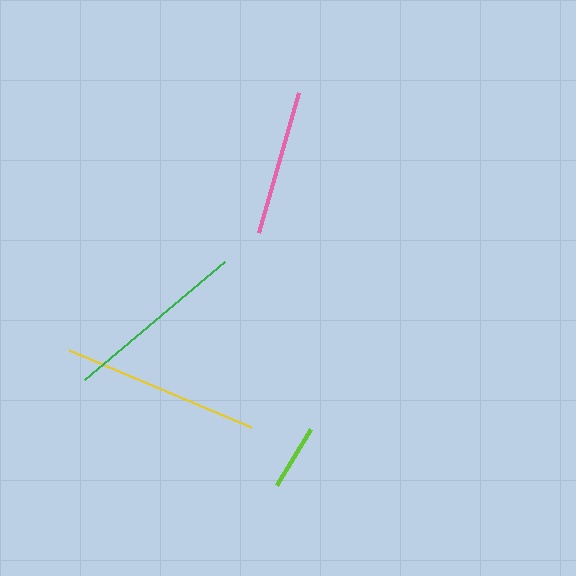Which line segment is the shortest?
The lime line is the shortest at approximately 66 pixels.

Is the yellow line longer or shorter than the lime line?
The yellow line is longer than the lime line.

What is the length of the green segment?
The green segment is approximately 183 pixels long.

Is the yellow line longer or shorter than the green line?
The yellow line is longer than the green line.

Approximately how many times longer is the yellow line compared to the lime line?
The yellow line is approximately 3.0 times the length of the lime line.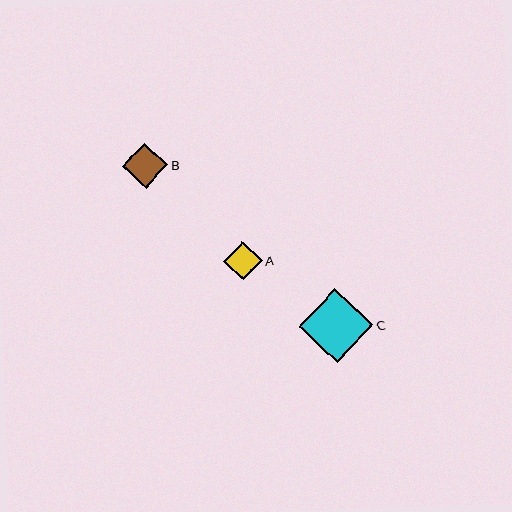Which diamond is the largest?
Diamond C is the largest with a size of approximately 74 pixels.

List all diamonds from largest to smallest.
From largest to smallest: C, B, A.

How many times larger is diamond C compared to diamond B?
Diamond C is approximately 1.6 times the size of diamond B.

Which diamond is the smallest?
Diamond A is the smallest with a size of approximately 39 pixels.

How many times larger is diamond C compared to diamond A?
Diamond C is approximately 1.9 times the size of diamond A.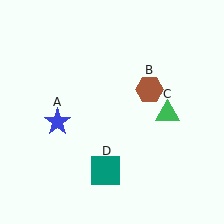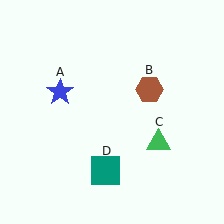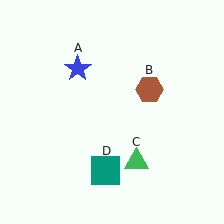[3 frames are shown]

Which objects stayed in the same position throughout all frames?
Brown hexagon (object B) and teal square (object D) remained stationary.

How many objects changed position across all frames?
2 objects changed position: blue star (object A), green triangle (object C).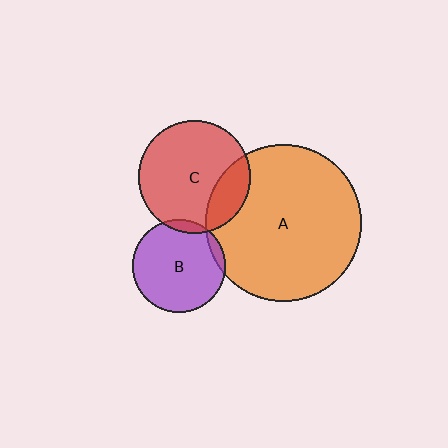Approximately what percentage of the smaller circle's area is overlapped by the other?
Approximately 20%.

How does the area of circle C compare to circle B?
Approximately 1.5 times.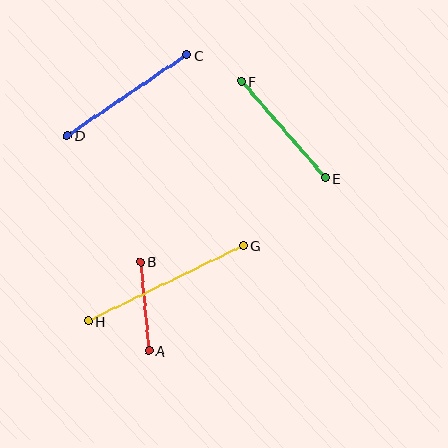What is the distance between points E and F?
The distance is approximately 128 pixels.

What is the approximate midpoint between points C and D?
The midpoint is at approximately (127, 95) pixels.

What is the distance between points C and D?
The distance is approximately 144 pixels.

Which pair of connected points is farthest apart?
Points G and H are farthest apart.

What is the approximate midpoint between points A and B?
The midpoint is at approximately (145, 306) pixels.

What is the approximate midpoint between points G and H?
The midpoint is at approximately (166, 283) pixels.